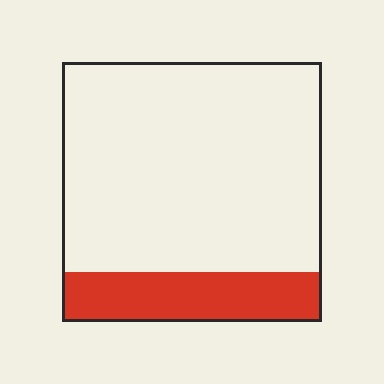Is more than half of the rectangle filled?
No.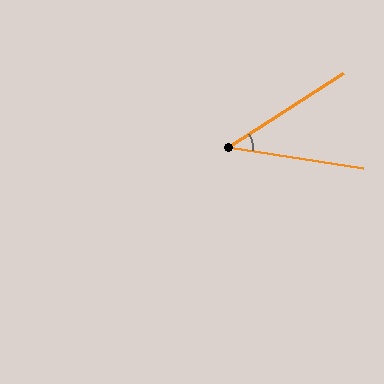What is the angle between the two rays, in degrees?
Approximately 42 degrees.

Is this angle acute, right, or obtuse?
It is acute.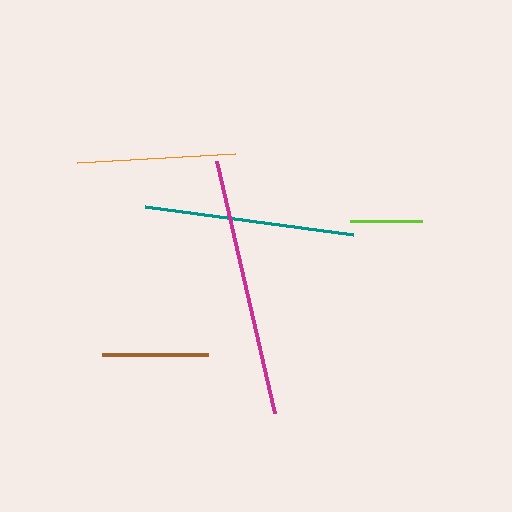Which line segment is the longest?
The magenta line is the longest at approximately 259 pixels.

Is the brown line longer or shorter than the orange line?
The orange line is longer than the brown line.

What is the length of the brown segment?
The brown segment is approximately 106 pixels long.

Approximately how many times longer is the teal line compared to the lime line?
The teal line is approximately 2.9 times the length of the lime line.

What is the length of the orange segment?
The orange segment is approximately 158 pixels long.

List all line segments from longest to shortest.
From longest to shortest: magenta, teal, orange, brown, lime.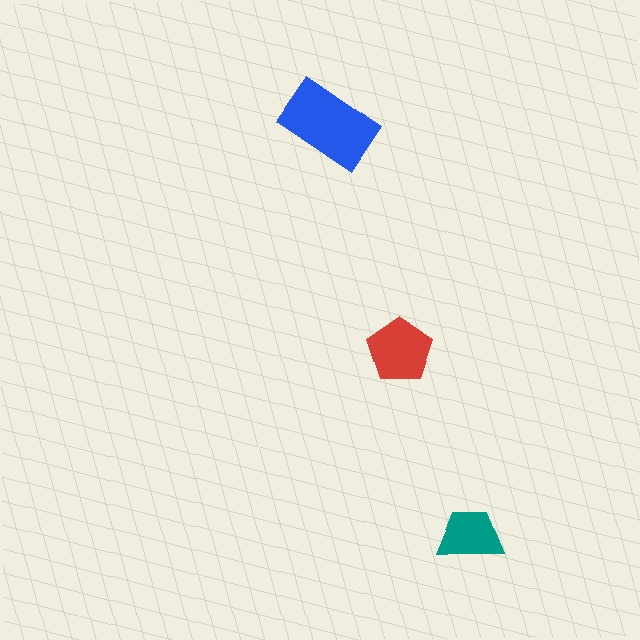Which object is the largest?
The blue rectangle.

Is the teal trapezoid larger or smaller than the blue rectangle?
Smaller.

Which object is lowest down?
The teal trapezoid is bottommost.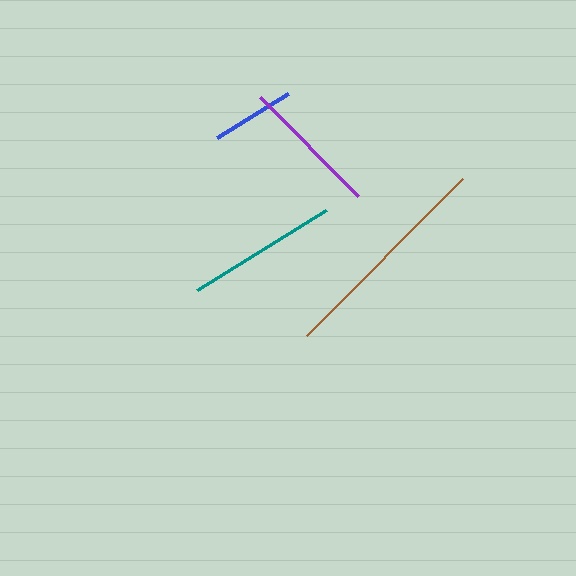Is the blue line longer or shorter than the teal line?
The teal line is longer than the blue line.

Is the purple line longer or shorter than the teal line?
The teal line is longer than the purple line.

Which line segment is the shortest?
The blue line is the shortest at approximately 84 pixels.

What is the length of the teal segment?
The teal segment is approximately 152 pixels long.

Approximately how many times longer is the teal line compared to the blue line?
The teal line is approximately 1.8 times the length of the blue line.